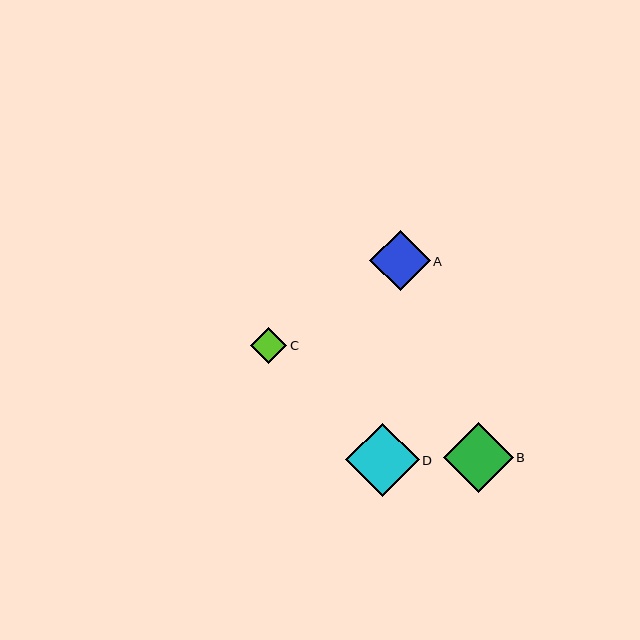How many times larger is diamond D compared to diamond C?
Diamond D is approximately 2.1 times the size of diamond C.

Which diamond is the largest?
Diamond D is the largest with a size of approximately 74 pixels.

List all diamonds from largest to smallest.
From largest to smallest: D, B, A, C.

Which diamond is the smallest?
Diamond C is the smallest with a size of approximately 36 pixels.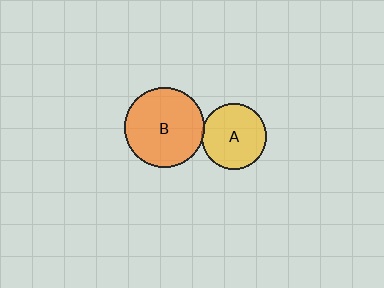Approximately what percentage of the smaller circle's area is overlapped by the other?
Approximately 5%.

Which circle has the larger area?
Circle B (orange).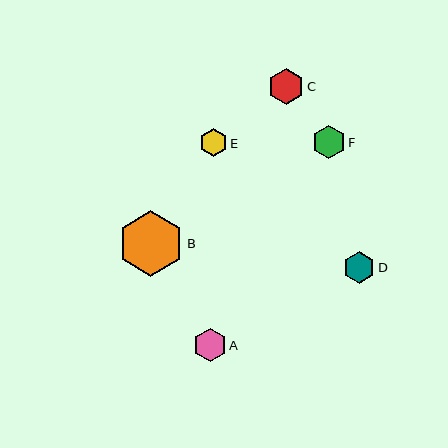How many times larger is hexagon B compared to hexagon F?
Hexagon B is approximately 2.0 times the size of hexagon F.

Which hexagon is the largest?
Hexagon B is the largest with a size of approximately 66 pixels.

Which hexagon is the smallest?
Hexagon E is the smallest with a size of approximately 27 pixels.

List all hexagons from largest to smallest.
From largest to smallest: B, C, F, A, D, E.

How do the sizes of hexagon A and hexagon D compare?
Hexagon A and hexagon D are approximately the same size.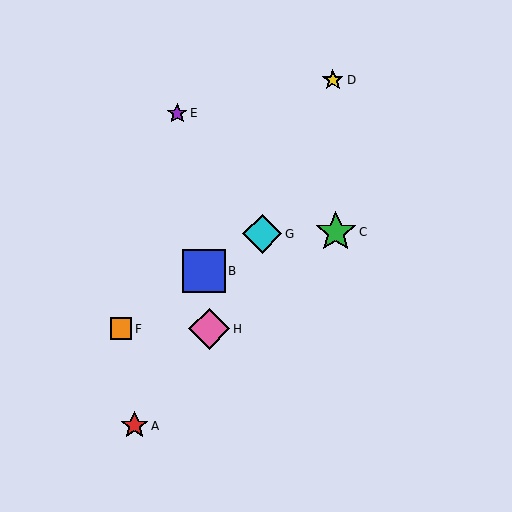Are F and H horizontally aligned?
Yes, both are at y≈329.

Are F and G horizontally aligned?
No, F is at y≈329 and G is at y≈234.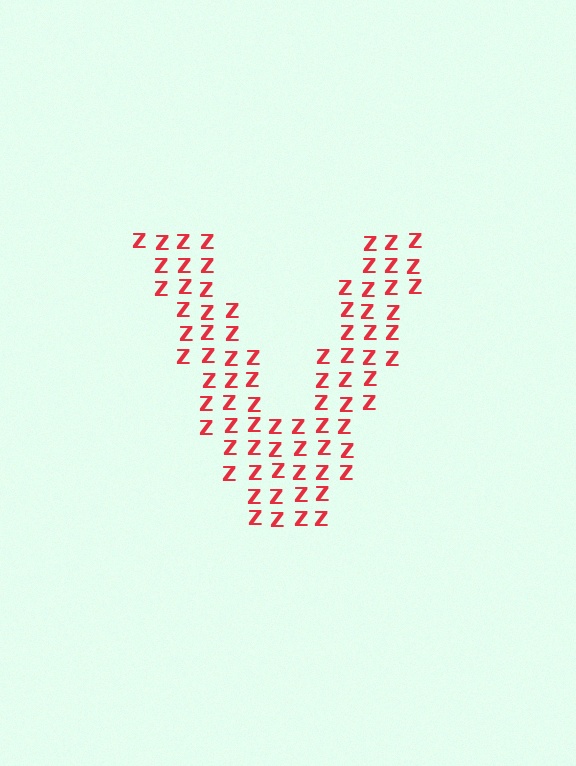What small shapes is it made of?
It is made of small letter Z's.